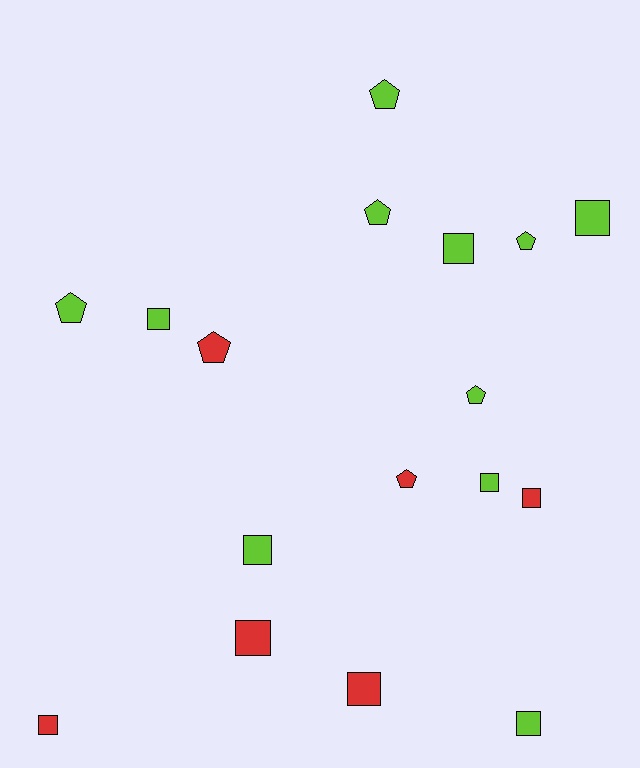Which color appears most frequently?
Lime, with 11 objects.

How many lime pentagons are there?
There are 5 lime pentagons.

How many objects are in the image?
There are 17 objects.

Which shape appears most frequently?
Square, with 10 objects.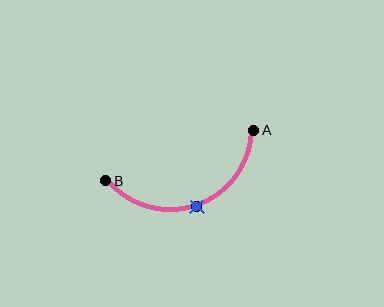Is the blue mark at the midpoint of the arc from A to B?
Yes. The blue mark lies on the arc at equal arc-length from both A and B — it is the arc midpoint.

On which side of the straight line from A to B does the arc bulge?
The arc bulges below the straight line connecting A and B.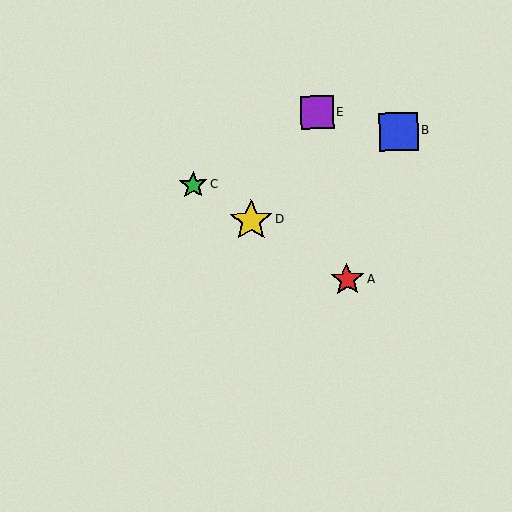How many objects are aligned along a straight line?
3 objects (A, C, D) are aligned along a straight line.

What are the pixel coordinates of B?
Object B is at (399, 132).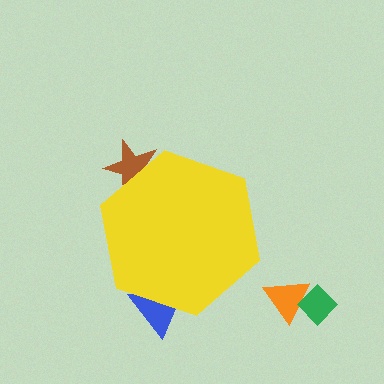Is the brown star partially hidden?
Yes, the brown star is partially hidden behind the yellow hexagon.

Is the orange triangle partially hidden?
No, the orange triangle is fully visible.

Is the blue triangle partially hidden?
Yes, the blue triangle is partially hidden behind the yellow hexagon.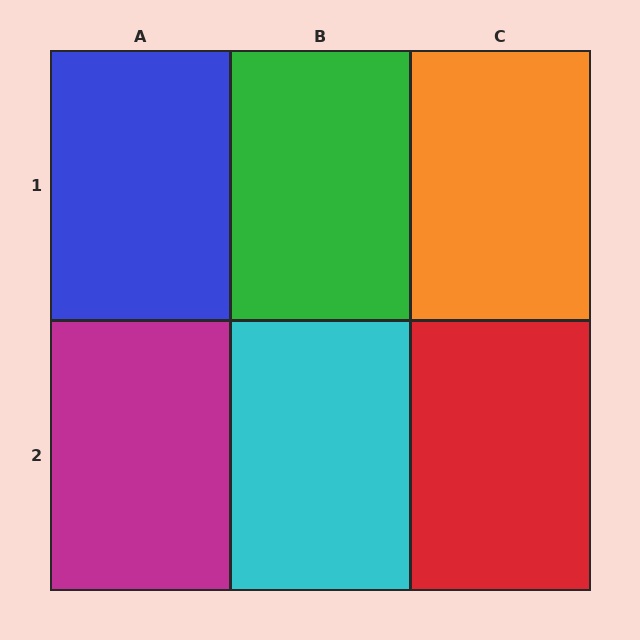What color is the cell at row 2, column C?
Red.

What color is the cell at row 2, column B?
Cyan.